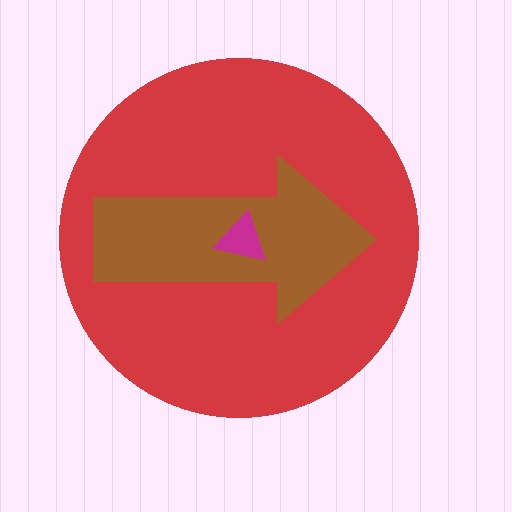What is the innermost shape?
The magenta triangle.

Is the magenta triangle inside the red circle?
Yes.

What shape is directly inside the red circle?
The brown arrow.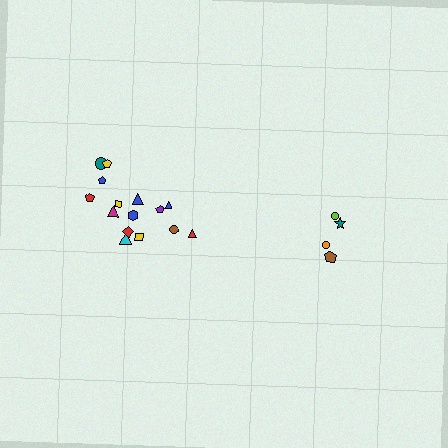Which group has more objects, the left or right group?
The left group.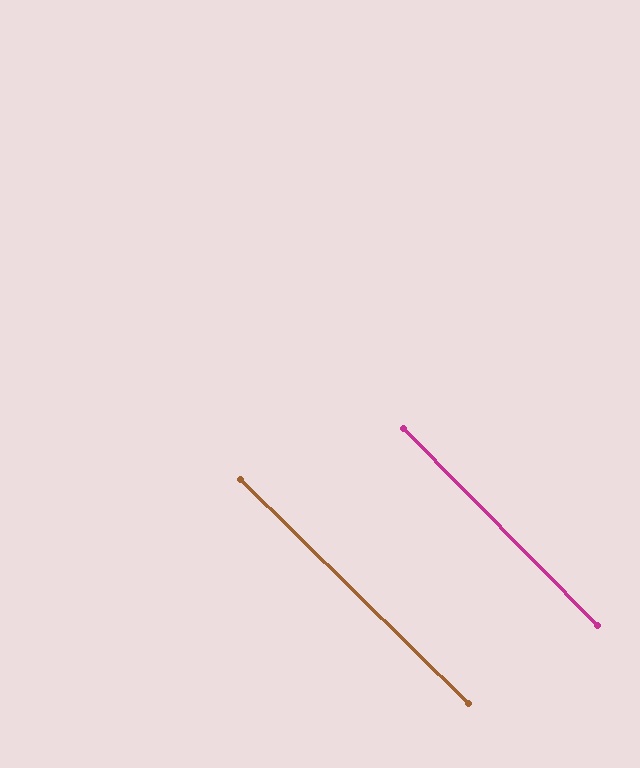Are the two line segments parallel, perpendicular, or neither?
Parallel — their directions differ by only 1.0°.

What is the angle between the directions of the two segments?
Approximately 1 degree.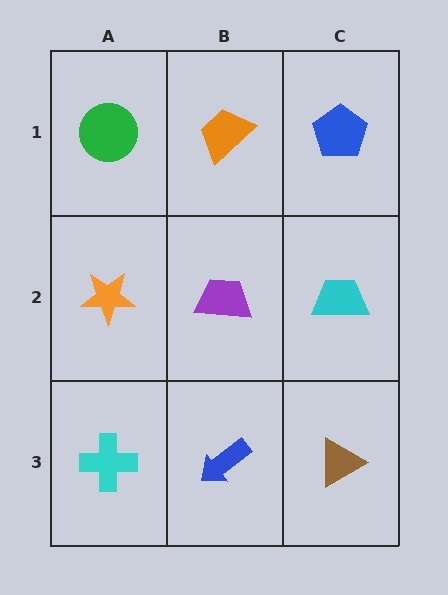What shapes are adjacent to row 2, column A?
A green circle (row 1, column A), a cyan cross (row 3, column A), a purple trapezoid (row 2, column B).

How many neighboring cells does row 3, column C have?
2.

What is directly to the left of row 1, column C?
An orange trapezoid.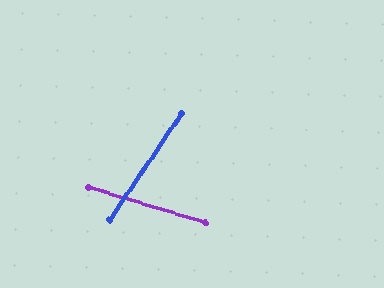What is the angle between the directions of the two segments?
Approximately 73 degrees.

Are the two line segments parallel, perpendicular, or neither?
Neither parallel nor perpendicular — they differ by about 73°.